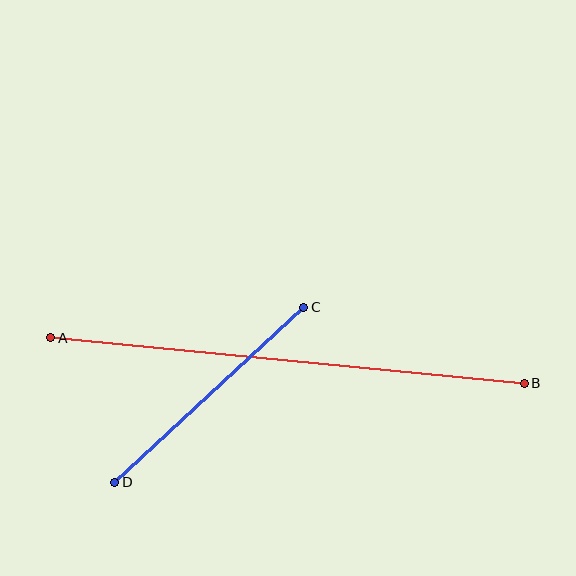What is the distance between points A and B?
The distance is approximately 476 pixels.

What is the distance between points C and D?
The distance is approximately 258 pixels.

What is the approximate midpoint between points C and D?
The midpoint is at approximately (209, 395) pixels.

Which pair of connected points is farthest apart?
Points A and B are farthest apart.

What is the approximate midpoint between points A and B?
The midpoint is at approximately (287, 360) pixels.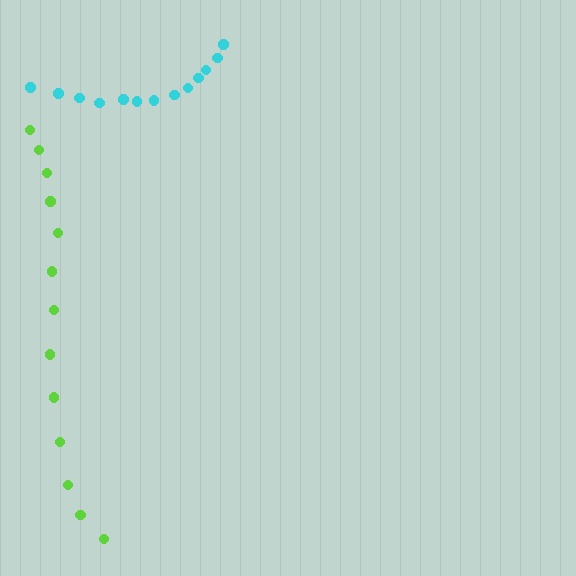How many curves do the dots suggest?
There are 2 distinct paths.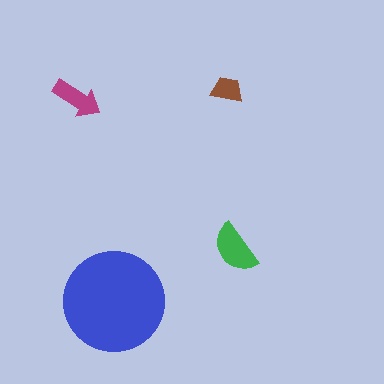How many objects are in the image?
There are 4 objects in the image.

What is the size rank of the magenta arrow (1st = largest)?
3rd.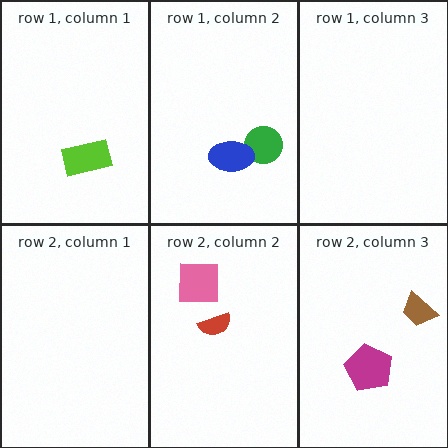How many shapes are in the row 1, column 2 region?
2.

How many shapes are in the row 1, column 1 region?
1.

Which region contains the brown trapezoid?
The row 2, column 3 region.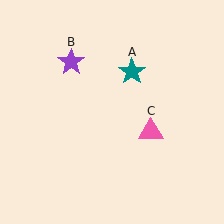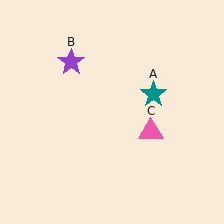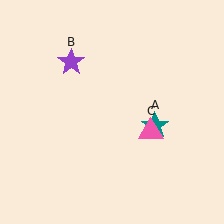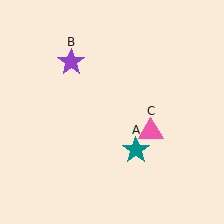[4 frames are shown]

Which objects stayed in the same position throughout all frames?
Purple star (object B) and pink triangle (object C) remained stationary.